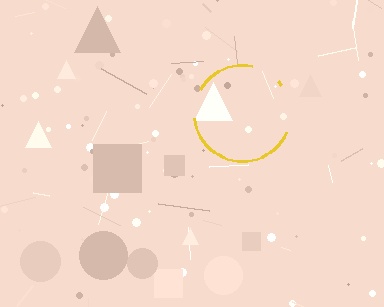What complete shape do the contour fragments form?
The contour fragments form a circle.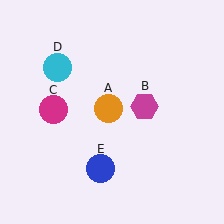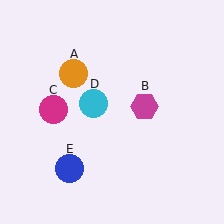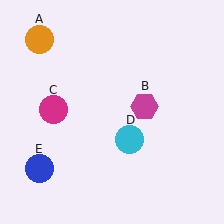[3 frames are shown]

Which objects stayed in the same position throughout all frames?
Magenta hexagon (object B) and magenta circle (object C) remained stationary.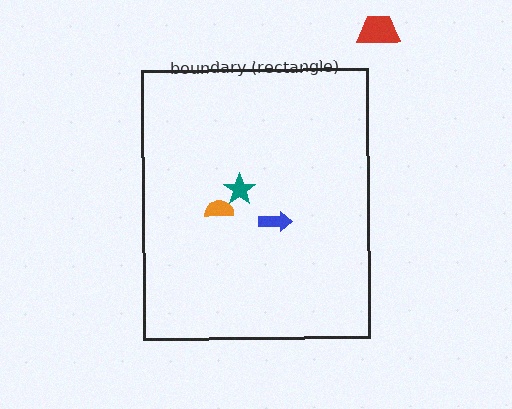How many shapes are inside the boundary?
3 inside, 1 outside.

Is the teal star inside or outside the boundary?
Inside.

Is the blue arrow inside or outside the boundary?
Inside.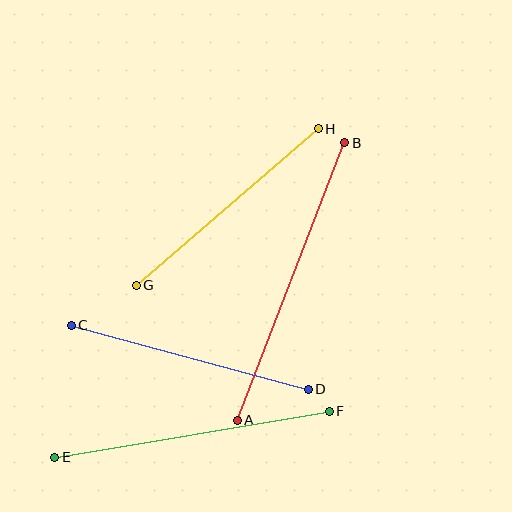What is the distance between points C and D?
The distance is approximately 246 pixels.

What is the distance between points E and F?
The distance is approximately 279 pixels.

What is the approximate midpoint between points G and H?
The midpoint is at approximately (227, 207) pixels.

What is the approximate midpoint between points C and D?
The midpoint is at approximately (190, 357) pixels.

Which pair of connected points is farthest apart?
Points A and B are farthest apart.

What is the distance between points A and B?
The distance is approximately 297 pixels.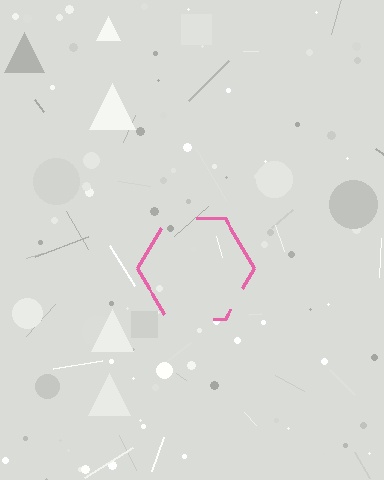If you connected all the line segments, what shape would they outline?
They would outline a hexagon.